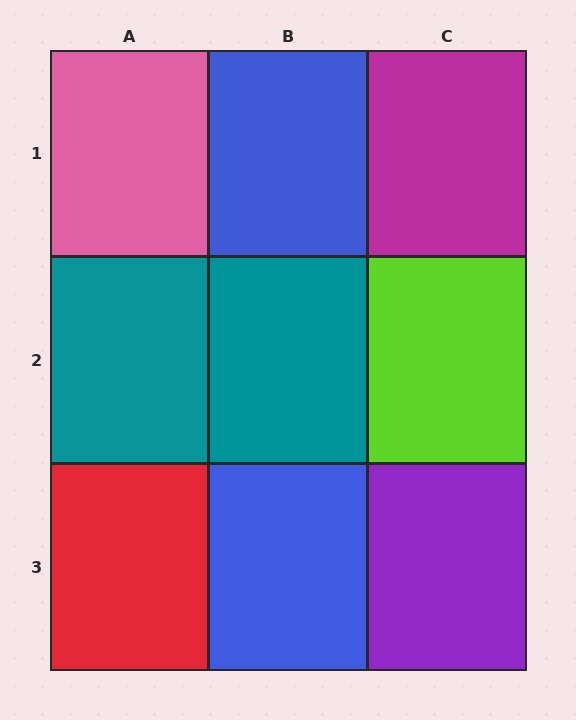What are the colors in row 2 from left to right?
Teal, teal, lime.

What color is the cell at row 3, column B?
Blue.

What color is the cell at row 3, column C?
Purple.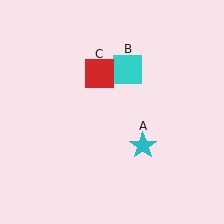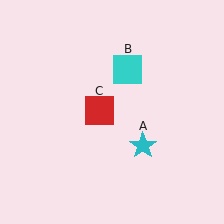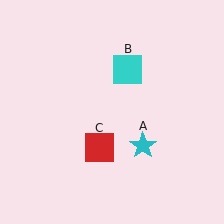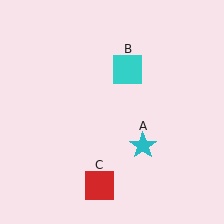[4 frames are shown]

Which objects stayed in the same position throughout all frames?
Cyan star (object A) and cyan square (object B) remained stationary.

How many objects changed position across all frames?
1 object changed position: red square (object C).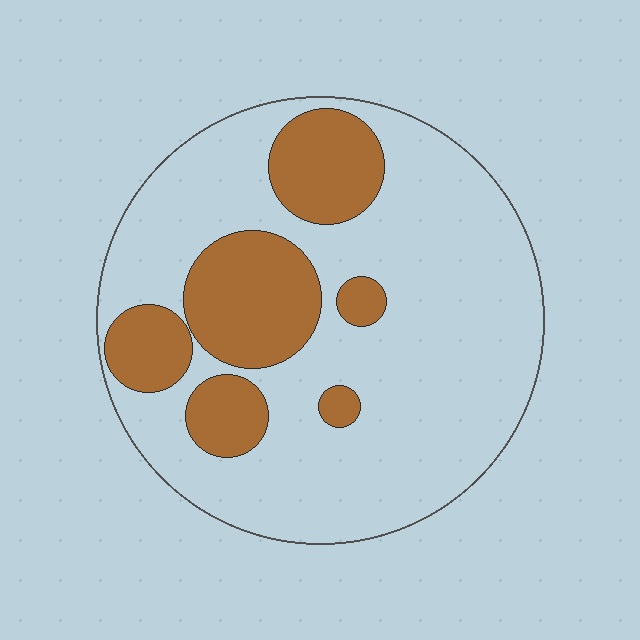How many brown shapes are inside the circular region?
6.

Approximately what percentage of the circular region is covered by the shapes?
Approximately 25%.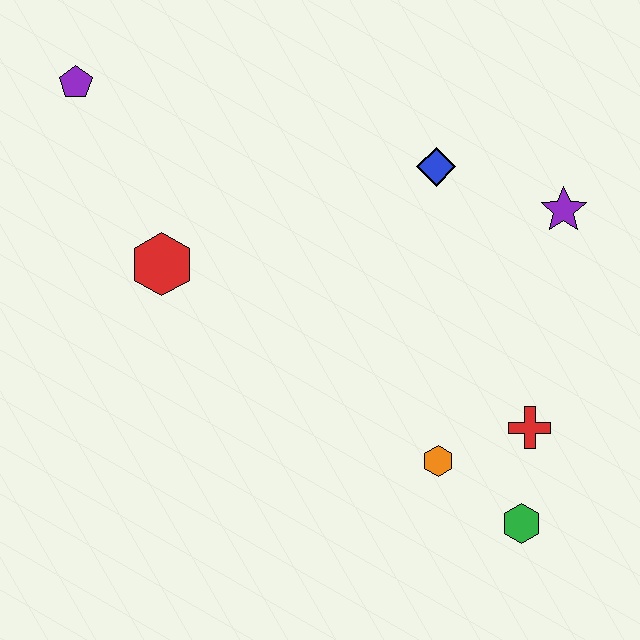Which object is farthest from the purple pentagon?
The green hexagon is farthest from the purple pentagon.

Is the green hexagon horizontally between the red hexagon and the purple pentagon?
No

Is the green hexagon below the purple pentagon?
Yes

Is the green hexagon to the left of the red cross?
Yes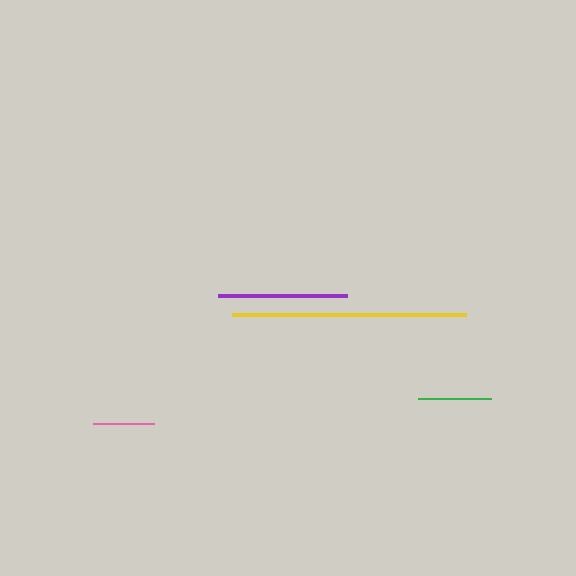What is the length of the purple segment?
The purple segment is approximately 129 pixels long.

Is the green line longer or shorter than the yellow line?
The yellow line is longer than the green line.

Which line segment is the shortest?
The pink line is the shortest at approximately 60 pixels.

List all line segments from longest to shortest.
From longest to shortest: yellow, purple, green, pink.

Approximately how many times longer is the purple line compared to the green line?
The purple line is approximately 1.8 times the length of the green line.